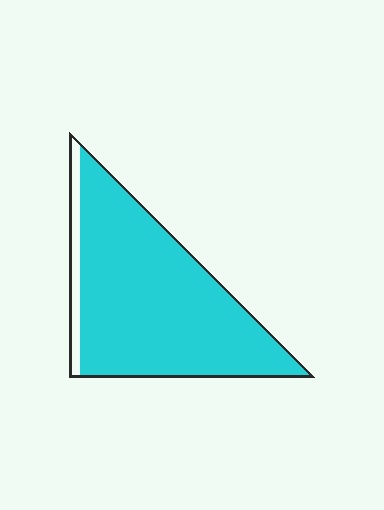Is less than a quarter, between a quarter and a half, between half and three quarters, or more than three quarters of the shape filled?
More than three quarters.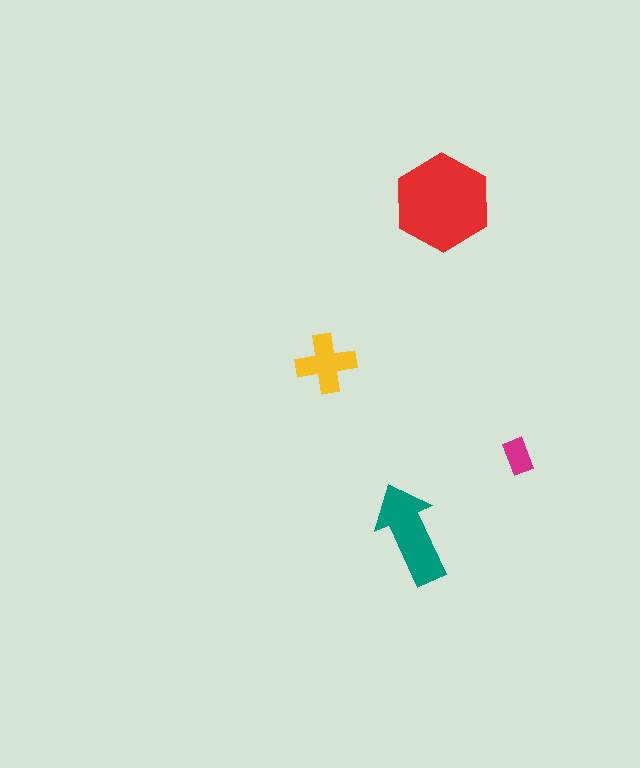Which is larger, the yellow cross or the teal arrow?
The teal arrow.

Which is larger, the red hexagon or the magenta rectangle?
The red hexagon.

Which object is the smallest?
The magenta rectangle.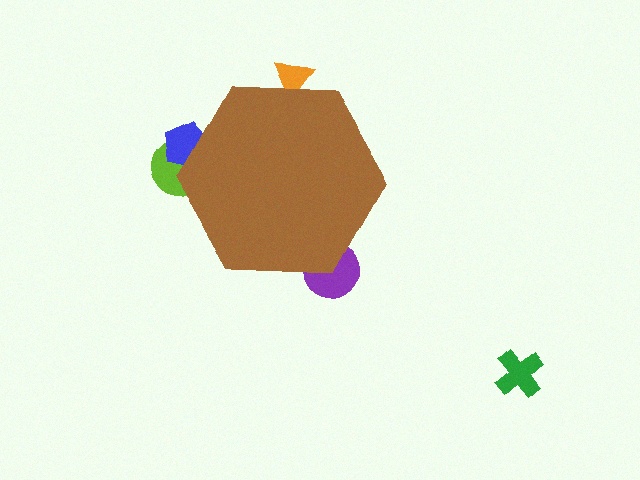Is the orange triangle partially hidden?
Yes, the orange triangle is partially hidden behind the brown hexagon.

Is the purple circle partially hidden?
Yes, the purple circle is partially hidden behind the brown hexagon.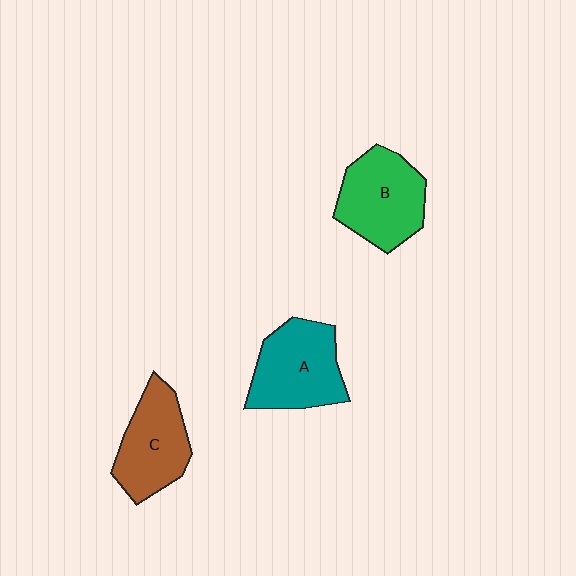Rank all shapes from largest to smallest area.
From largest to smallest: A (teal), B (green), C (brown).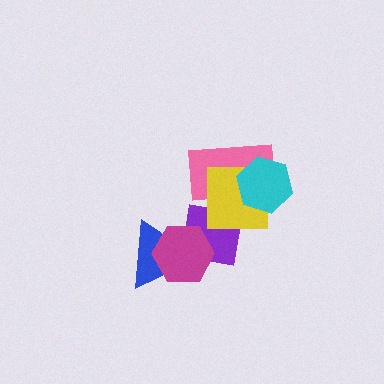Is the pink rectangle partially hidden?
Yes, it is partially covered by another shape.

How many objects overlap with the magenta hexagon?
2 objects overlap with the magenta hexagon.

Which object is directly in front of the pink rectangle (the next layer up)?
The yellow square is directly in front of the pink rectangle.